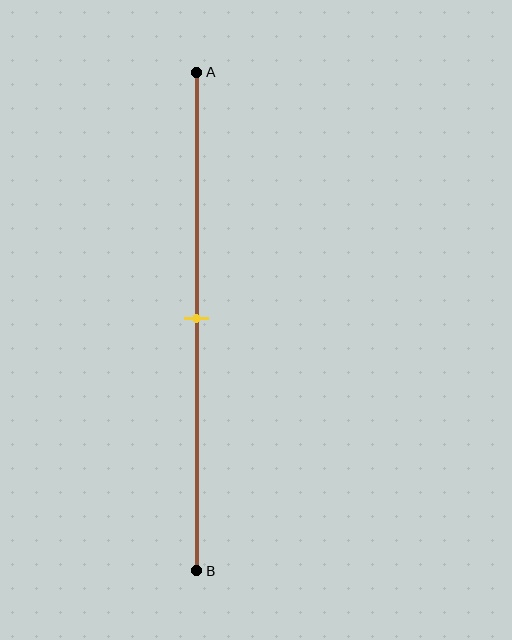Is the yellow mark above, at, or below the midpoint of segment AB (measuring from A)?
The yellow mark is approximately at the midpoint of segment AB.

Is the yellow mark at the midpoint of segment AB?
Yes, the mark is approximately at the midpoint.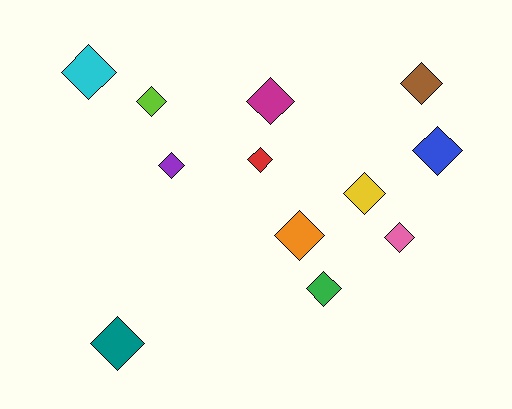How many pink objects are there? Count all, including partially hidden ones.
There is 1 pink object.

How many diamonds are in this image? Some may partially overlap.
There are 12 diamonds.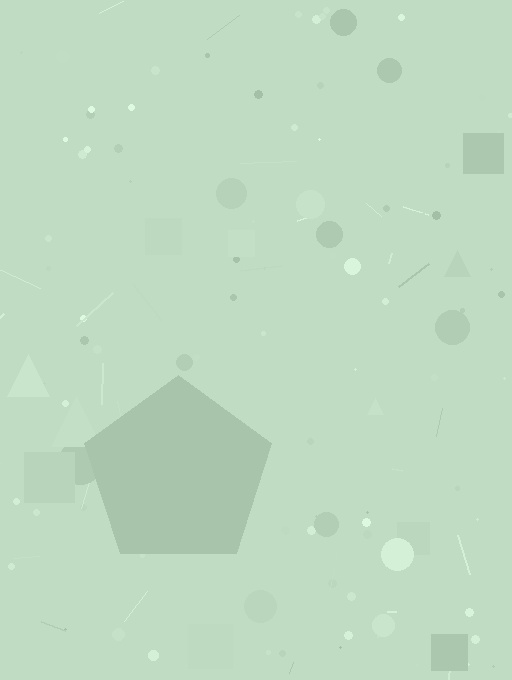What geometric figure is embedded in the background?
A pentagon is embedded in the background.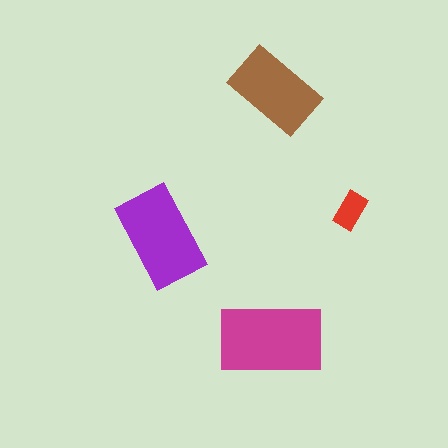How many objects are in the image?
There are 4 objects in the image.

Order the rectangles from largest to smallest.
the magenta one, the purple one, the brown one, the red one.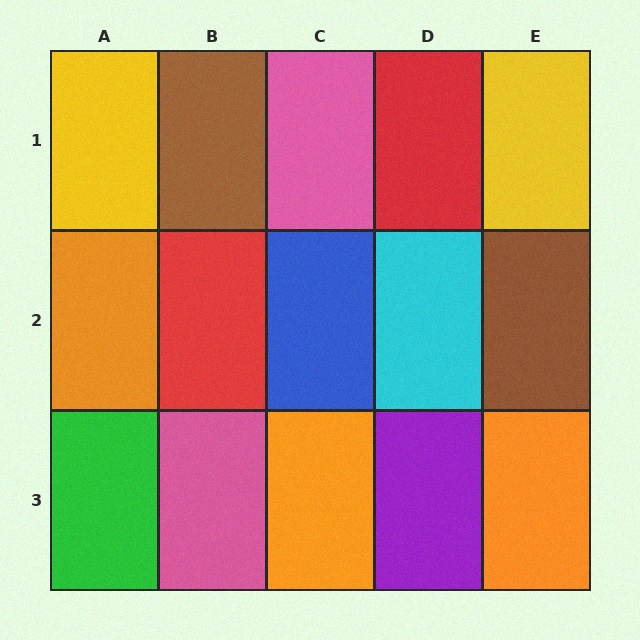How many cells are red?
2 cells are red.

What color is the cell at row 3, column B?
Pink.